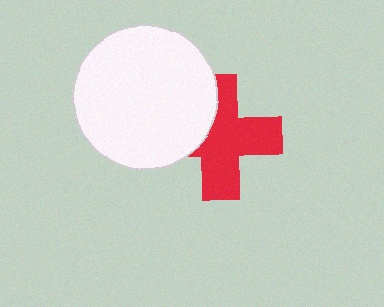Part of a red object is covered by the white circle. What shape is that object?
It is a cross.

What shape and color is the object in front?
The object in front is a white circle.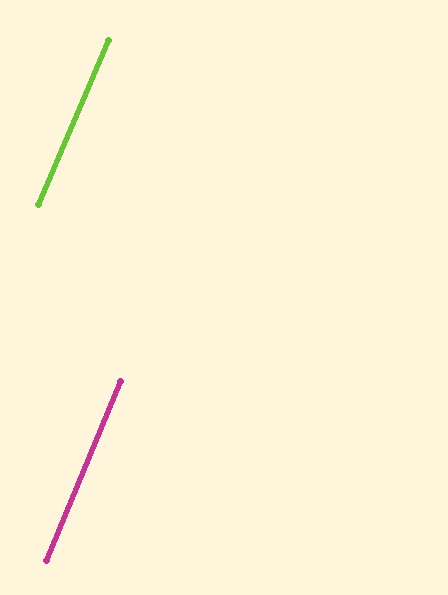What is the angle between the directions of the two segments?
Approximately 1 degree.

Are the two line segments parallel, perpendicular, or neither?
Parallel — their directions differ by only 0.6°.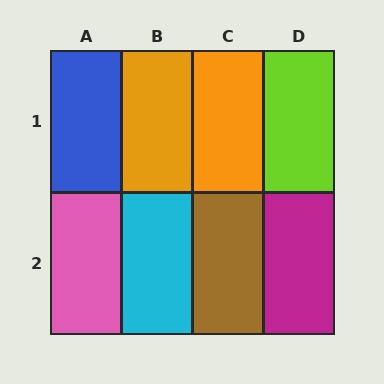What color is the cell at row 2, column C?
Brown.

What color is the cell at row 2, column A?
Pink.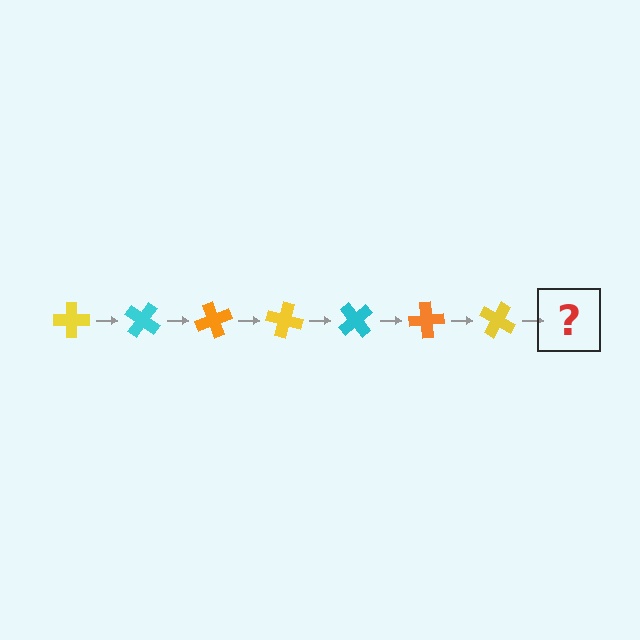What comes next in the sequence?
The next element should be a cyan cross, rotated 245 degrees from the start.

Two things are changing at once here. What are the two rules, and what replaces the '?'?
The two rules are that it rotates 35 degrees each step and the color cycles through yellow, cyan, and orange. The '?' should be a cyan cross, rotated 245 degrees from the start.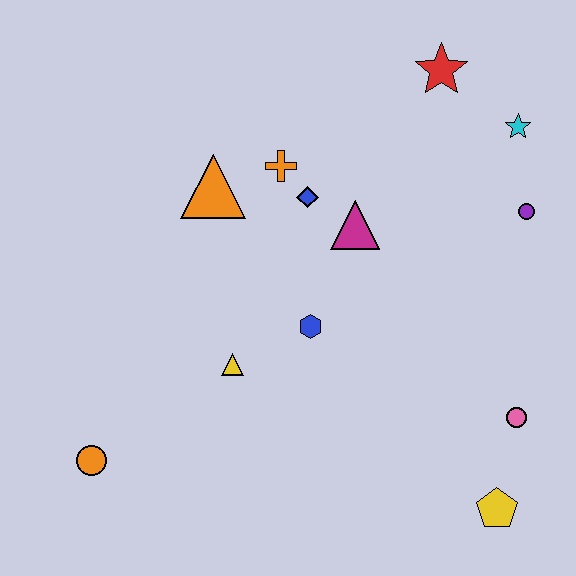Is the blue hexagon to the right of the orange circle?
Yes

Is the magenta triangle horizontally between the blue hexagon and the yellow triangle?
No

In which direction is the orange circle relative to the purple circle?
The orange circle is to the left of the purple circle.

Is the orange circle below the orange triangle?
Yes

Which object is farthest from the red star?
The orange circle is farthest from the red star.